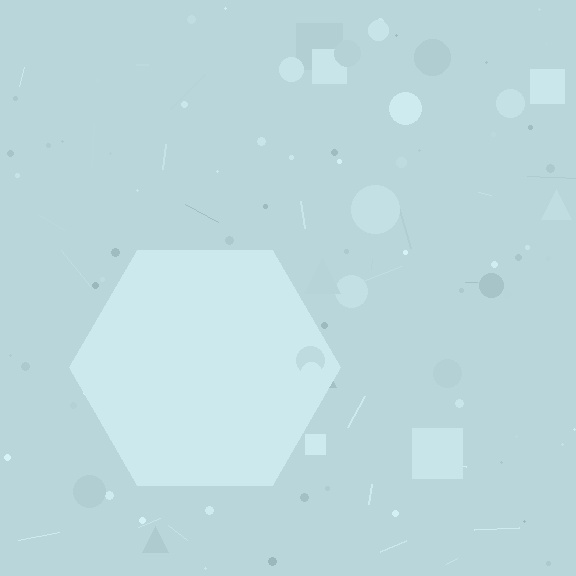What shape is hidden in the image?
A hexagon is hidden in the image.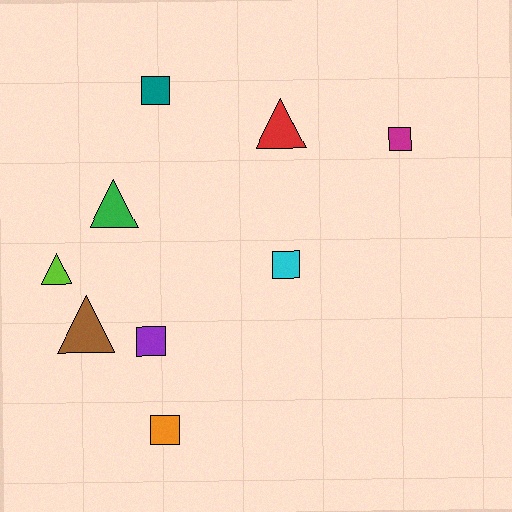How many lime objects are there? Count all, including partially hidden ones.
There is 1 lime object.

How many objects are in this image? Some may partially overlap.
There are 9 objects.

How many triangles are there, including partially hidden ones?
There are 4 triangles.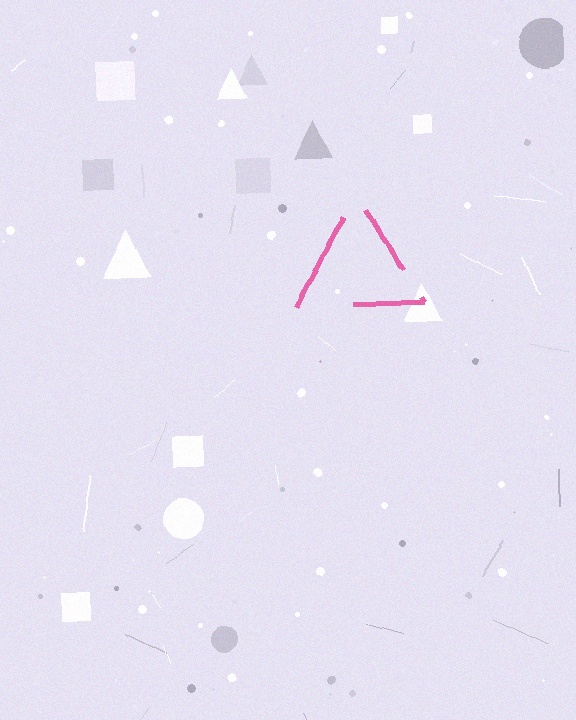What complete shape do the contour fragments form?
The contour fragments form a triangle.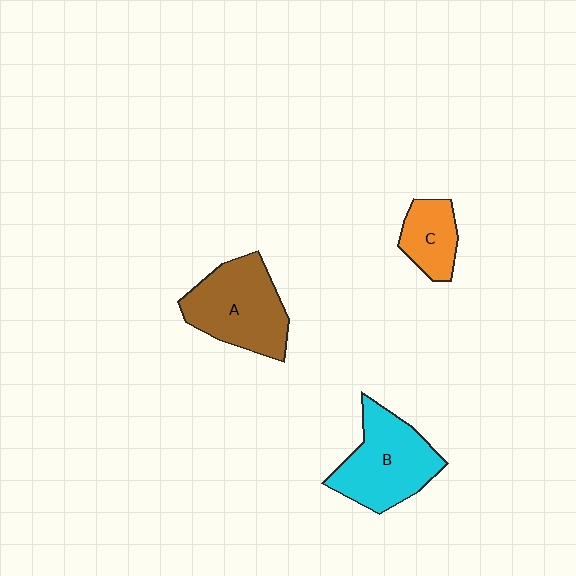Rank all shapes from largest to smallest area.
From largest to smallest: A (brown), B (cyan), C (orange).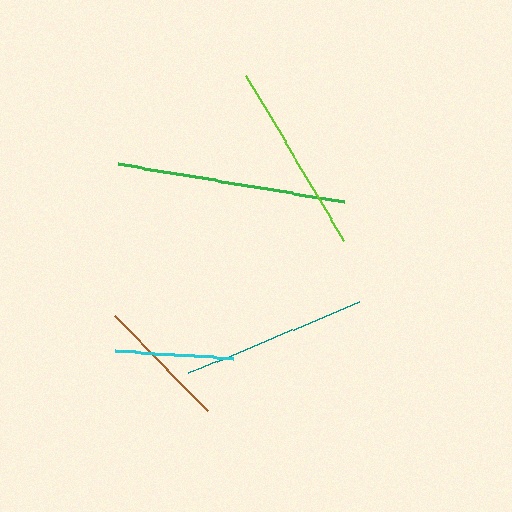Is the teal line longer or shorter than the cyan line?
The teal line is longer than the cyan line.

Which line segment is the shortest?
The cyan line is the shortest at approximately 117 pixels.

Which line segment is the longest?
The green line is the longest at approximately 229 pixels.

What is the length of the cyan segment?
The cyan segment is approximately 117 pixels long.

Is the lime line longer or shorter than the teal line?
The lime line is longer than the teal line.